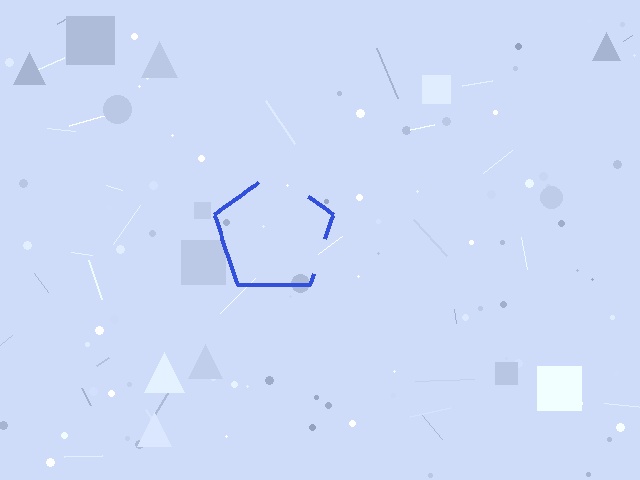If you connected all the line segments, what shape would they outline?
They would outline a pentagon.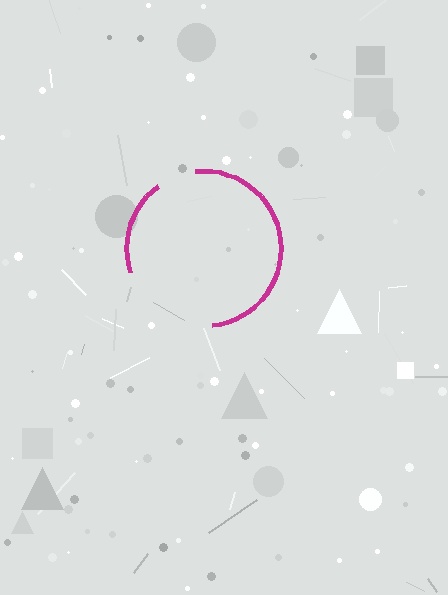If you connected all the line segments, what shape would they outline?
They would outline a circle.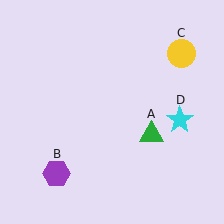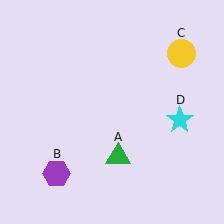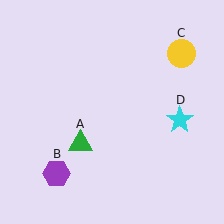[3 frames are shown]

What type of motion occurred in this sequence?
The green triangle (object A) rotated clockwise around the center of the scene.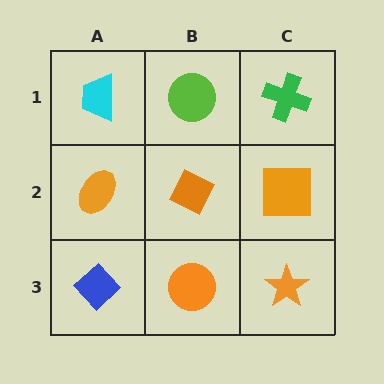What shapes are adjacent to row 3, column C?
An orange square (row 2, column C), an orange circle (row 3, column B).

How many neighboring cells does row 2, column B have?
4.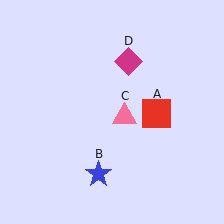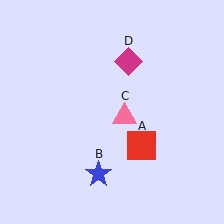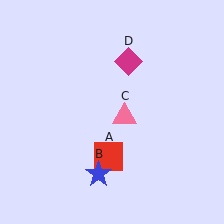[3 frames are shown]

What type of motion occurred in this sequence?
The red square (object A) rotated clockwise around the center of the scene.